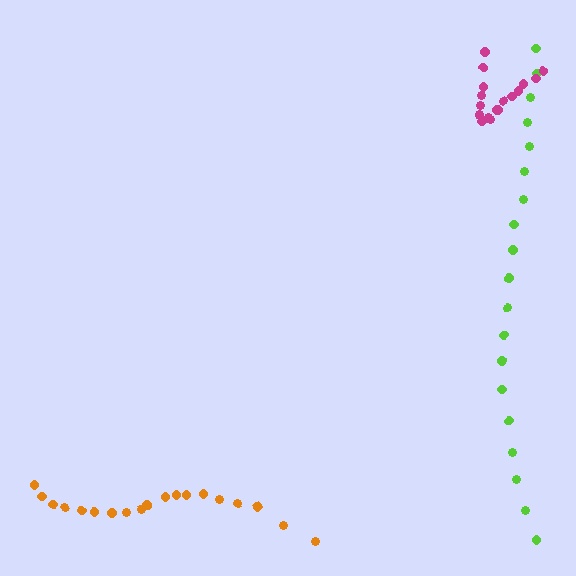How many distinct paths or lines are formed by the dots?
There are 3 distinct paths.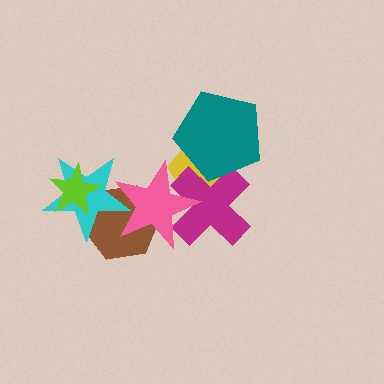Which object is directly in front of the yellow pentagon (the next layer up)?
The magenta cross is directly in front of the yellow pentagon.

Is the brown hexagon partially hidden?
Yes, it is partially covered by another shape.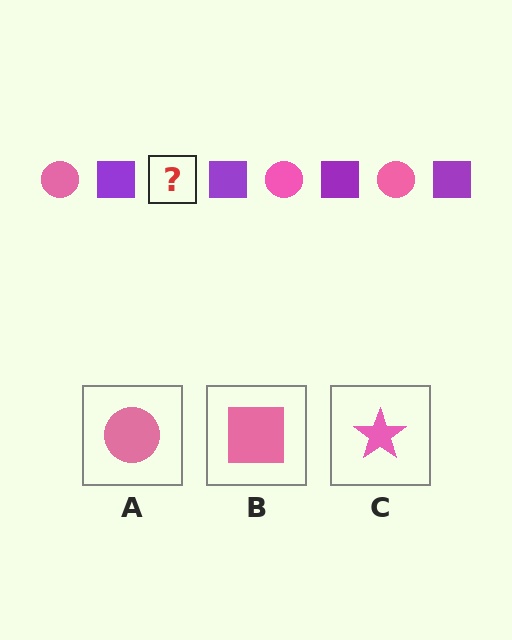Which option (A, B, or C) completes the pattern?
A.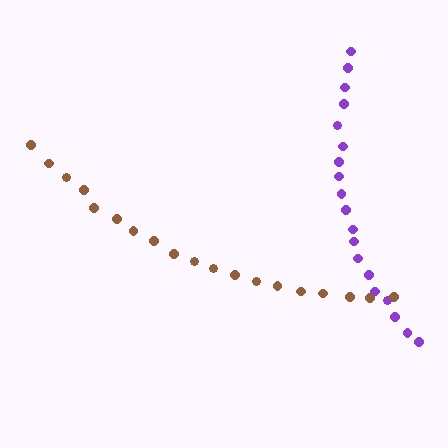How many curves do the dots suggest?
There are 2 distinct paths.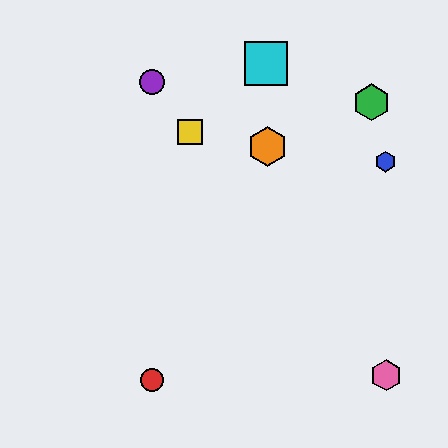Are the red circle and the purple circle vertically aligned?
Yes, both are at x≈152.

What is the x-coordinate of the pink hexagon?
The pink hexagon is at x≈386.